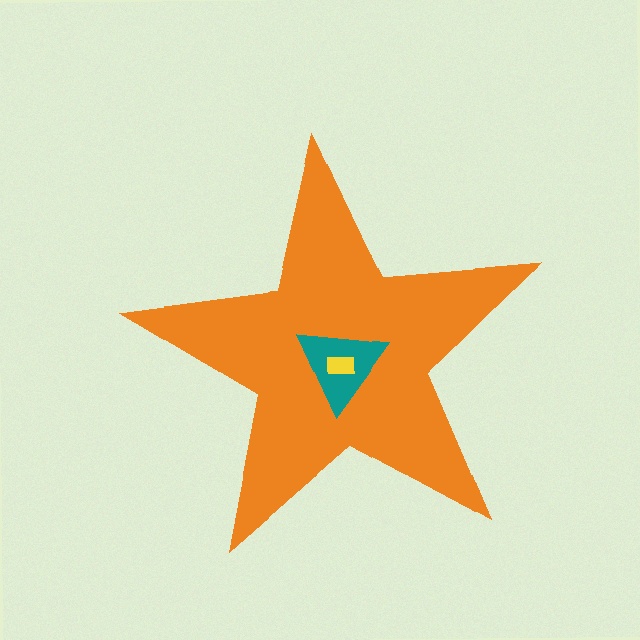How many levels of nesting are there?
3.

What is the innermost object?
The yellow rectangle.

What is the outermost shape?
The orange star.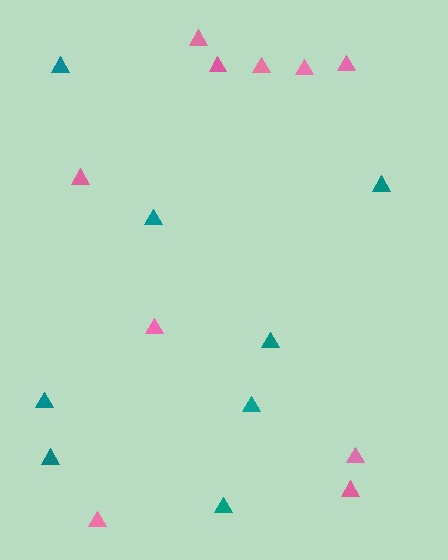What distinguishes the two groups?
There are 2 groups: one group of pink triangles (10) and one group of teal triangles (8).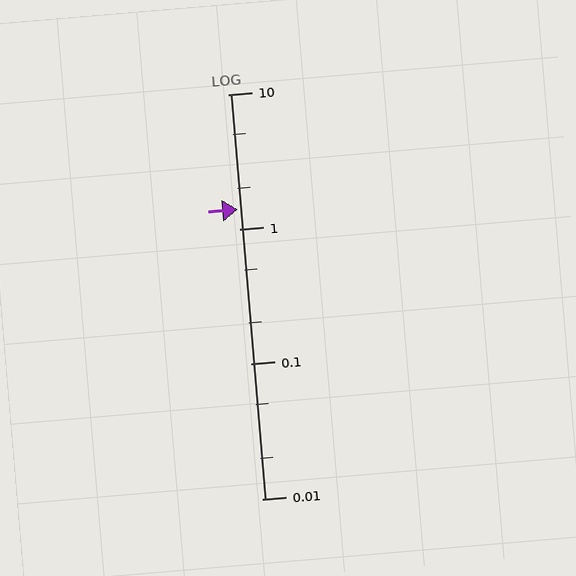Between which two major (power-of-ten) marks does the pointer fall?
The pointer is between 1 and 10.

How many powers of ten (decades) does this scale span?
The scale spans 3 decades, from 0.01 to 10.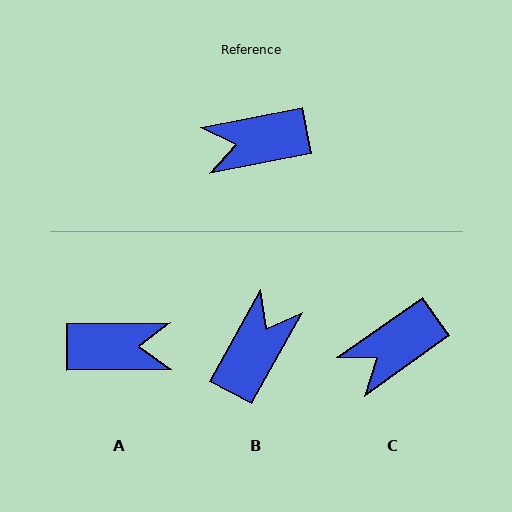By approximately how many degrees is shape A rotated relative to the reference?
Approximately 169 degrees counter-clockwise.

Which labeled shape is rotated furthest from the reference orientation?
A, about 169 degrees away.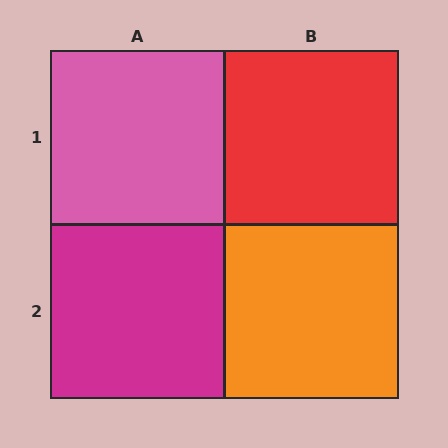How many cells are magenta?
1 cell is magenta.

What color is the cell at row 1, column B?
Red.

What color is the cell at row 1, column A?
Pink.